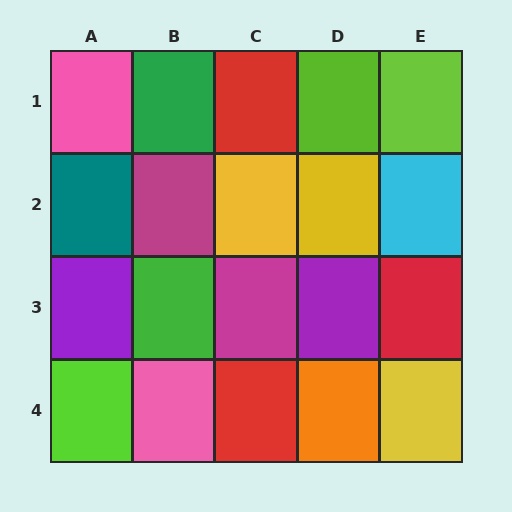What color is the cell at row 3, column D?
Purple.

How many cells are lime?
3 cells are lime.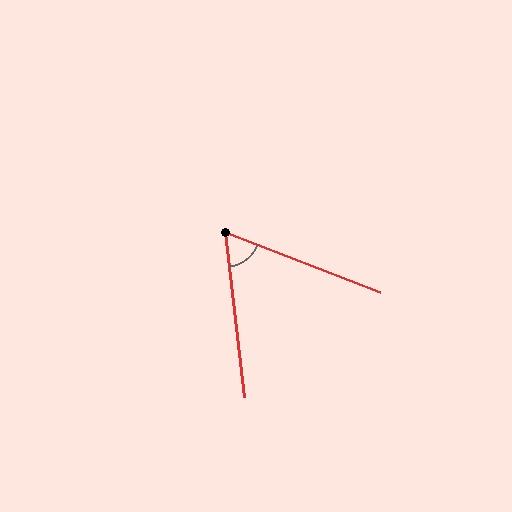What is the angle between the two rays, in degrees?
Approximately 62 degrees.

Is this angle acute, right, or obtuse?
It is acute.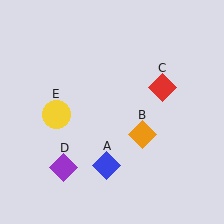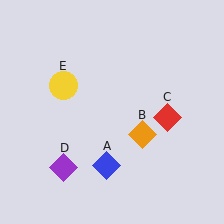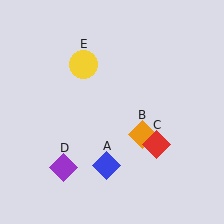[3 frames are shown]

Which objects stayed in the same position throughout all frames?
Blue diamond (object A) and orange diamond (object B) and purple diamond (object D) remained stationary.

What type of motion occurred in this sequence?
The red diamond (object C), yellow circle (object E) rotated clockwise around the center of the scene.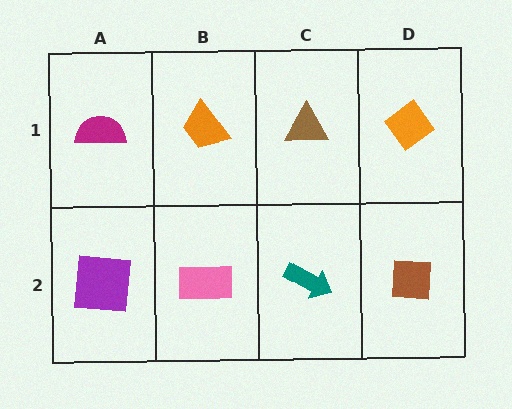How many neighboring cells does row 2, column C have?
3.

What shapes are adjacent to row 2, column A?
A magenta semicircle (row 1, column A), a pink rectangle (row 2, column B).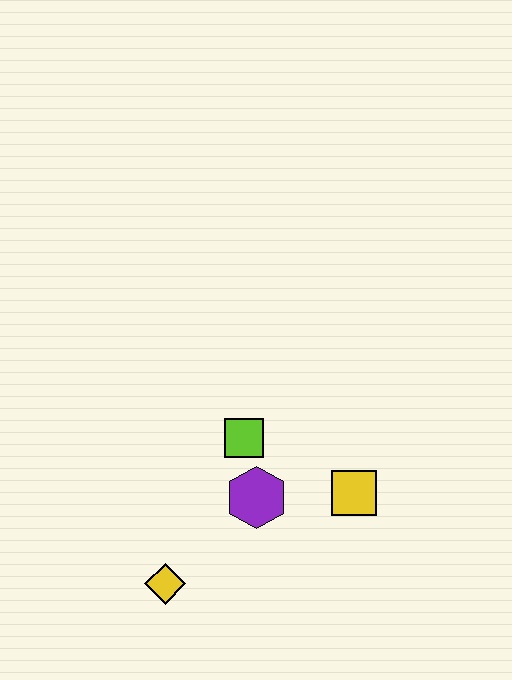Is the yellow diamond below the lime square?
Yes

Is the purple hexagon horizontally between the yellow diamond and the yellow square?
Yes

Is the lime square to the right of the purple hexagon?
No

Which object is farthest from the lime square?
The yellow diamond is farthest from the lime square.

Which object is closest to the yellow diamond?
The purple hexagon is closest to the yellow diamond.